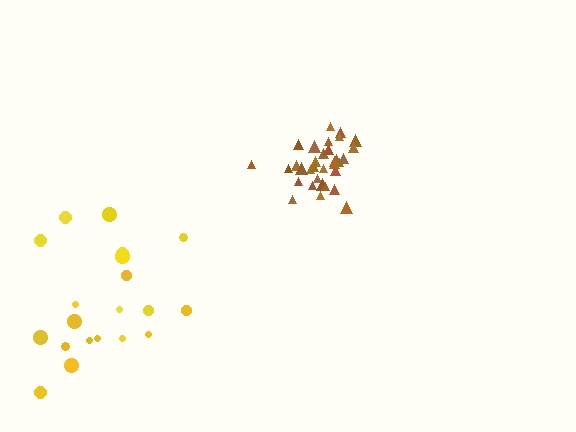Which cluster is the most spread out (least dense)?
Yellow.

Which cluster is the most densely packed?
Brown.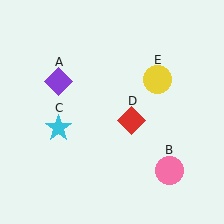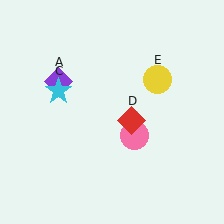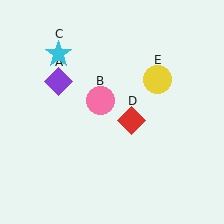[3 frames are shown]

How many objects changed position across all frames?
2 objects changed position: pink circle (object B), cyan star (object C).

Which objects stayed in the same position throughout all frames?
Purple diamond (object A) and red diamond (object D) and yellow circle (object E) remained stationary.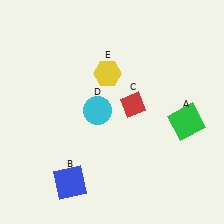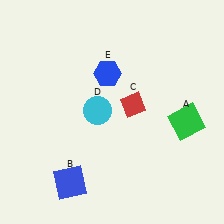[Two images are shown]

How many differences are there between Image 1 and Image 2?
There is 1 difference between the two images.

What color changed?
The hexagon (E) changed from yellow in Image 1 to blue in Image 2.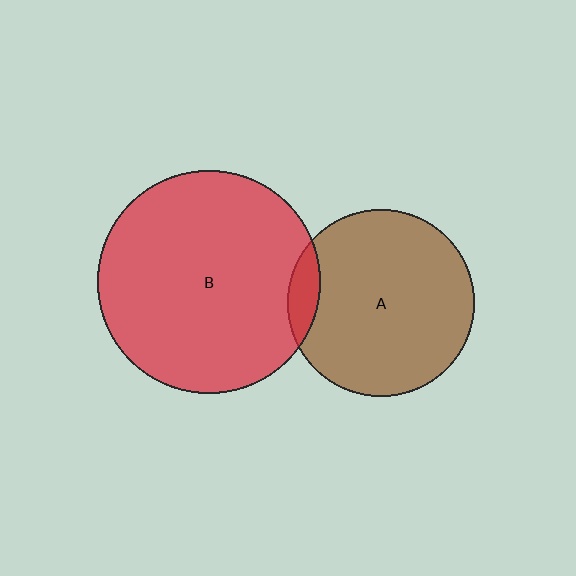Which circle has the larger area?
Circle B (red).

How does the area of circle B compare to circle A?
Approximately 1.4 times.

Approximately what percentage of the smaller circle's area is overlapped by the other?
Approximately 10%.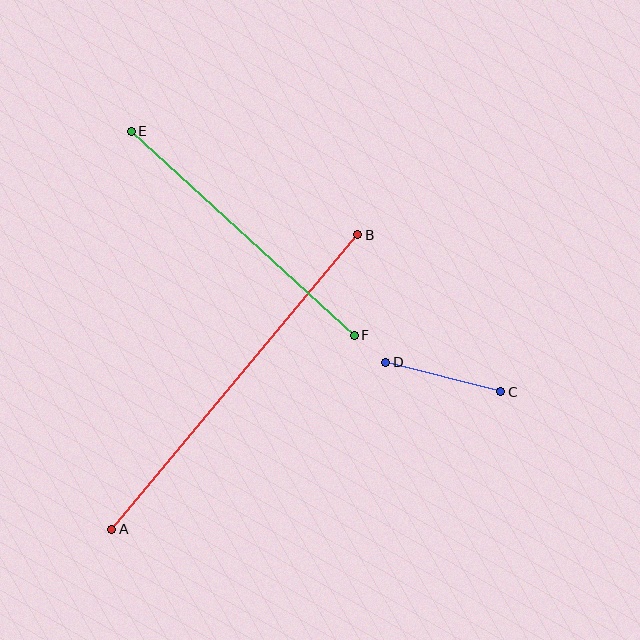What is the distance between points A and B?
The distance is approximately 384 pixels.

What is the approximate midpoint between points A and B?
The midpoint is at approximately (235, 382) pixels.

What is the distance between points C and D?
The distance is approximately 119 pixels.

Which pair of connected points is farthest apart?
Points A and B are farthest apart.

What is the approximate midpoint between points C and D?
The midpoint is at approximately (443, 377) pixels.